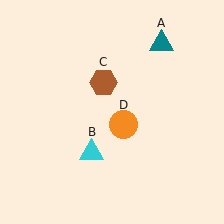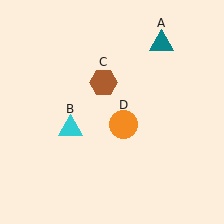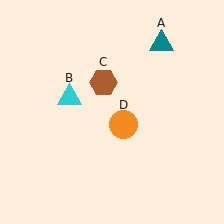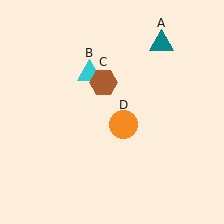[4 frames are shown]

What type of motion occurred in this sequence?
The cyan triangle (object B) rotated clockwise around the center of the scene.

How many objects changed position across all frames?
1 object changed position: cyan triangle (object B).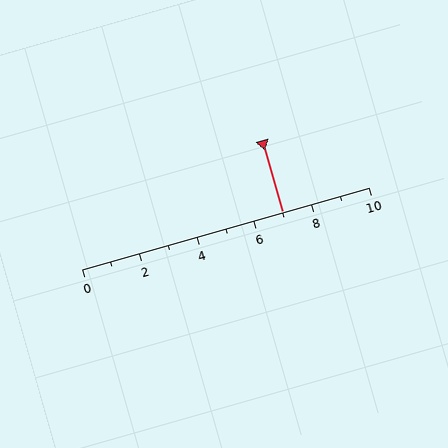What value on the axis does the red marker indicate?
The marker indicates approximately 7.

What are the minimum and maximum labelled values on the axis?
The axis runs from 0 to 10.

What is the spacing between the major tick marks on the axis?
The major ticks are spaced 2 apart.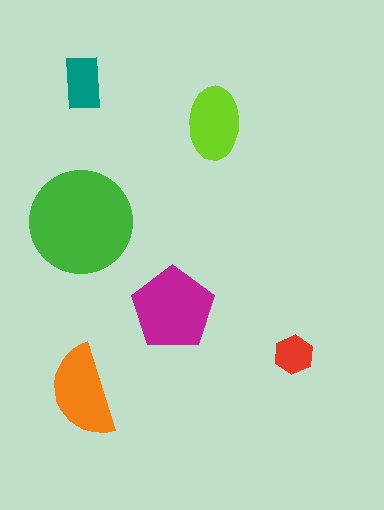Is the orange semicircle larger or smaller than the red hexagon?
Larger.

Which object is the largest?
The green circle.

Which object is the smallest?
The red hexagon.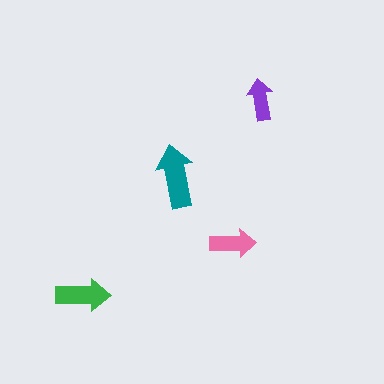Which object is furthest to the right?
The purple arrow is rightmost.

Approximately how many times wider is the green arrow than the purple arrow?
About 1.5 times wider.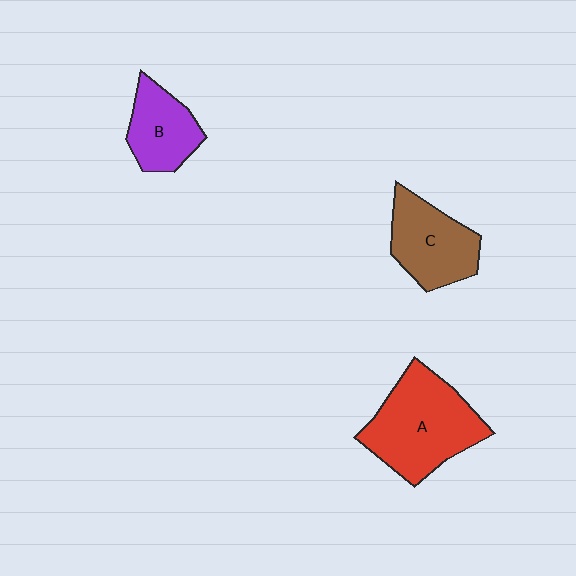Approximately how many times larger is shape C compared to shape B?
Approximately 1.3 times.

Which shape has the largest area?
Shape A (red).